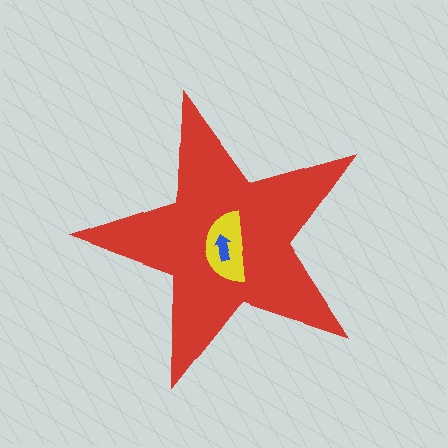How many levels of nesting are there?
3.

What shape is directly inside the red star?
The yellow semicircle.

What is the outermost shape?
The red star.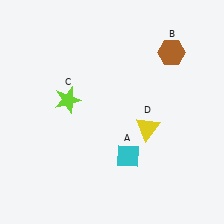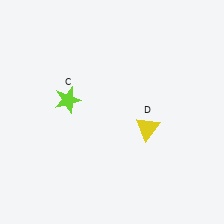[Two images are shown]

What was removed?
The brown hexagon (B), the cyan diamond (A) were removed in Image 2.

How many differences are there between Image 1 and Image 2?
There are 2 differences between the two images.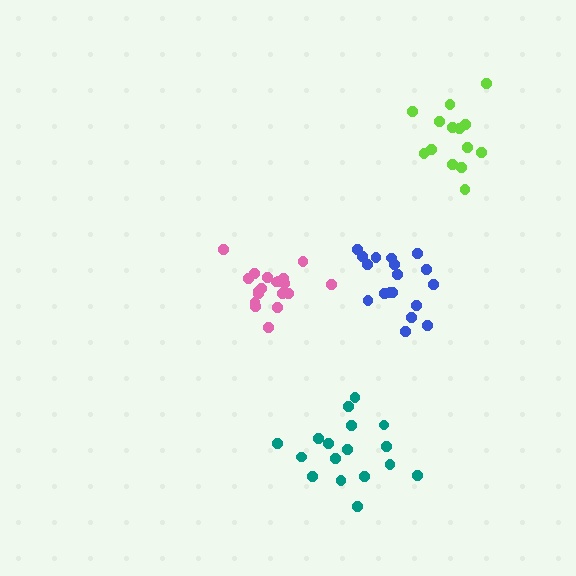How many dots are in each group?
Group 1: 17 dots, Group 2: 19 dots, Group 3: 18 dots, Group 4: 14 dots (68 total).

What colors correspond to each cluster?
The clusters are colored: teal, pink, blue, lime.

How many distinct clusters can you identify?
There are 4 distinct clusters.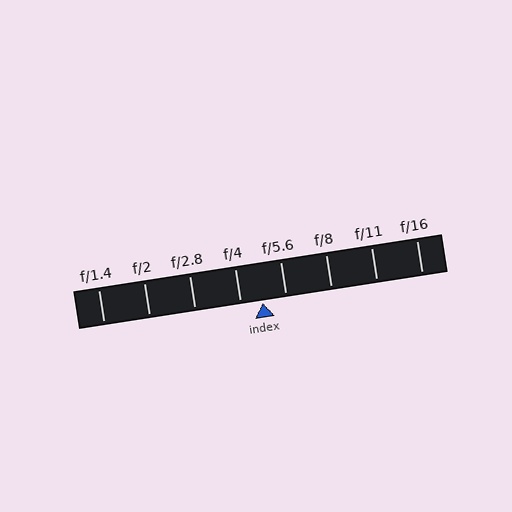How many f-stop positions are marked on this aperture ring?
There are 8 f-stop positions marked.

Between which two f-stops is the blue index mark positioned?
The index mark is between f/4 and f/5.6.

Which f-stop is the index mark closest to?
The index mark is closest to f/4.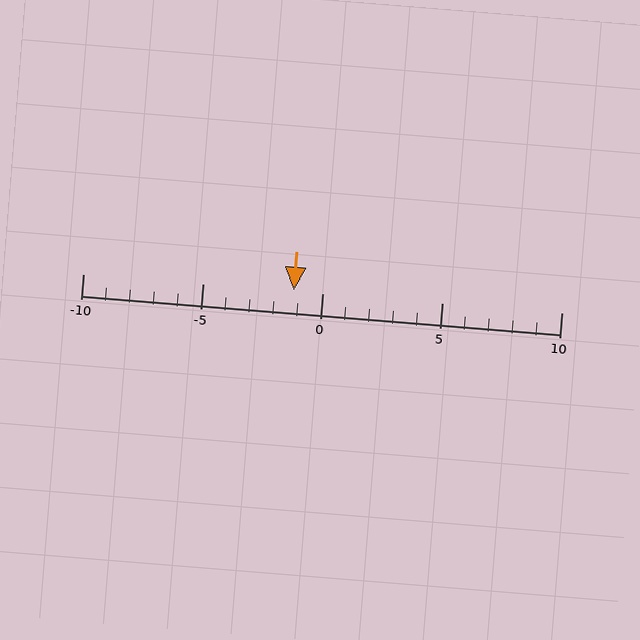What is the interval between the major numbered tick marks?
The major tick marks are spaced 5 units apart.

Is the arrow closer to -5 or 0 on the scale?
The arrow is closer to 0.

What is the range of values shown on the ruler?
The ruler shows values from -10 to 10.